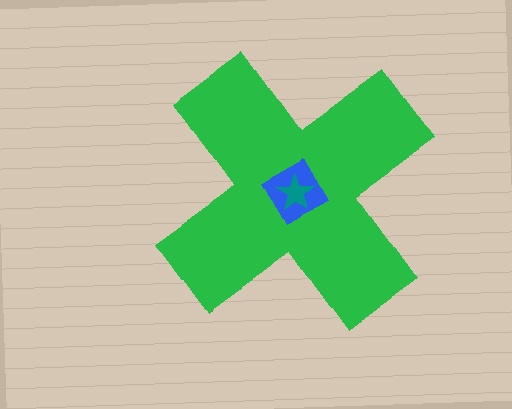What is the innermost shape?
The teal star.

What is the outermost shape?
The green cross.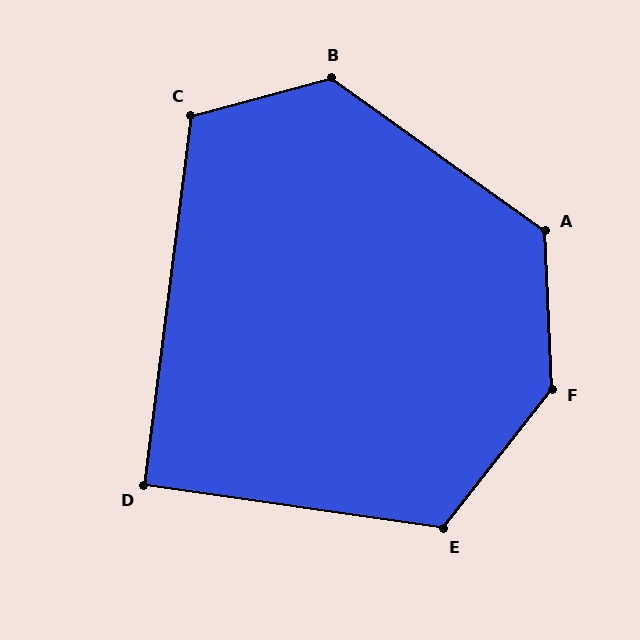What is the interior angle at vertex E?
Approximately 120 degrees (obtuse).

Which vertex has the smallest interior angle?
D, at approximately 91 degrees.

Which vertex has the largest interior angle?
F, at approximately 139 degrees.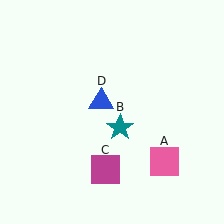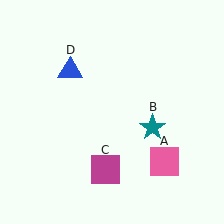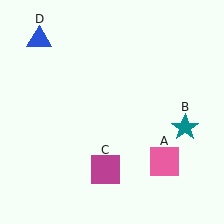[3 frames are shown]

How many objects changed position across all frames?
2 objects changed position: teal star (object B), blue triangle (object D).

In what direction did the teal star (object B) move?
The teal star (object B) moved right.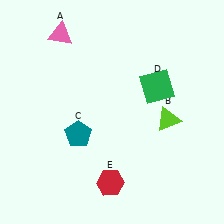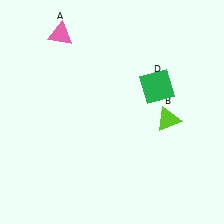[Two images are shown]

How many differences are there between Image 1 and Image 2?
There are 2 differences between the two images.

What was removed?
The teal pentagon (C), the red hexagon (E) were removed in Image 2.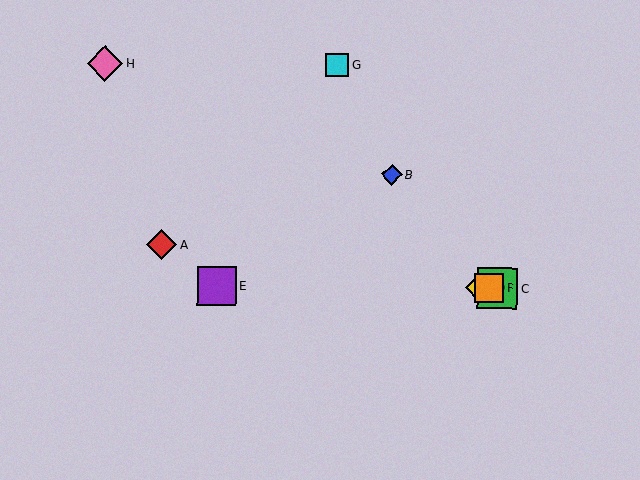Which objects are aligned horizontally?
Objects C, D, E, F are aligned horizontally.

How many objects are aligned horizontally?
4 objects (C, D, E, F) are aligned horizontally.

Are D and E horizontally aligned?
Yes, both are at y≈288.